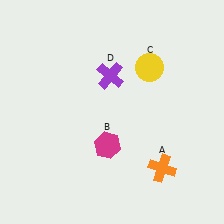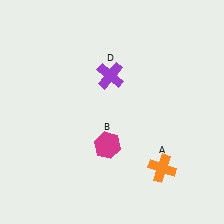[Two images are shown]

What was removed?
The yellow circle (C) was removed in Image 2.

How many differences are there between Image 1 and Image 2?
There is 1 difference between the two images.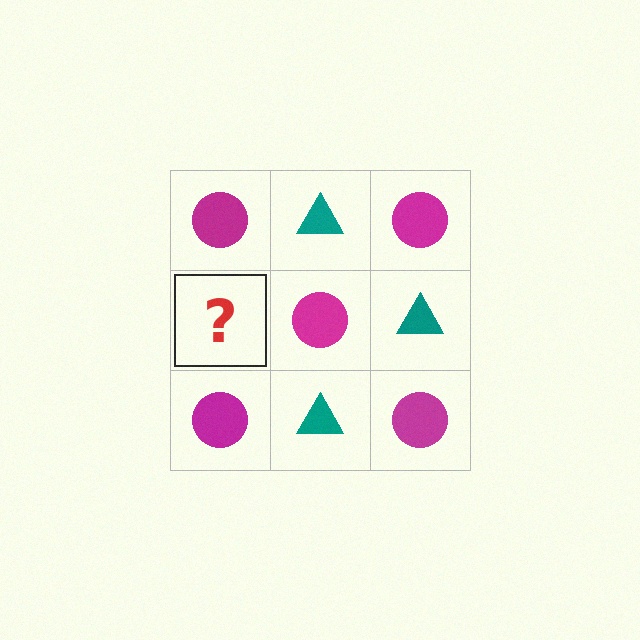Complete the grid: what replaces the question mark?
The question mark should be replaced with a teal triangle.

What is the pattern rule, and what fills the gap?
The rule is that it alternates magenta circle and teal triangle in a checkerboard pattern. The gap should be filled with a teal triangle.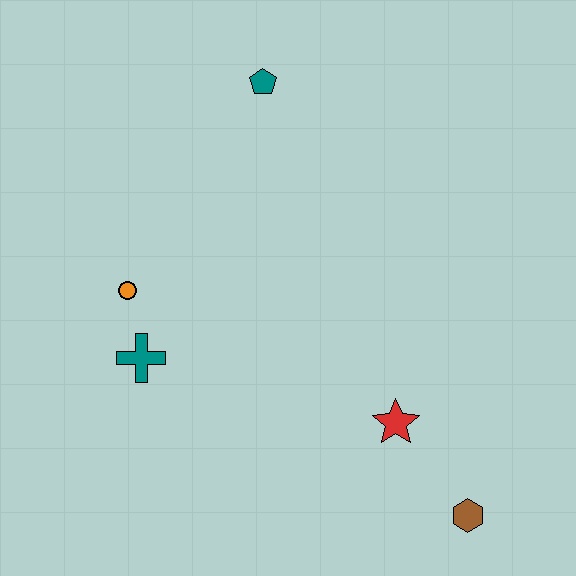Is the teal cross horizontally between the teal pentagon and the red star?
No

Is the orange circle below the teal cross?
No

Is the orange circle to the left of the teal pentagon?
Yes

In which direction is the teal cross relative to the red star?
The teal cross is to the left of the red star.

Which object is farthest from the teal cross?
The brown hexagon is farthest from the teal cross.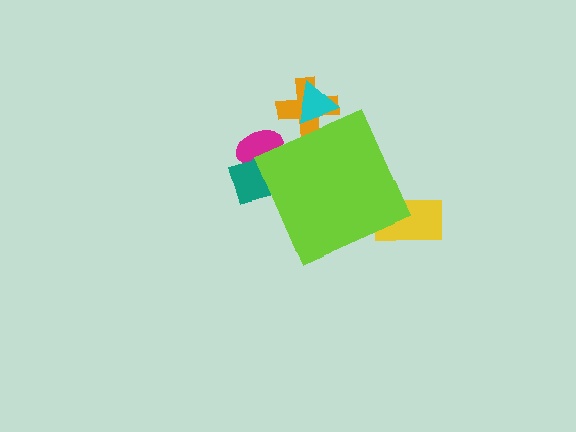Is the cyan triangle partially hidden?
Yes, the cyan triangle is partially hidden behind the lime diamond.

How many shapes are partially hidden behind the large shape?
5 shapes are partially hidden.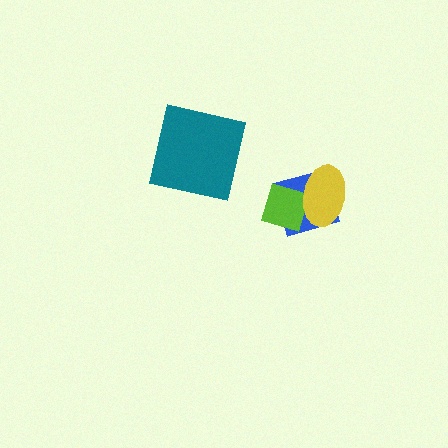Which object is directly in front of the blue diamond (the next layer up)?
The lime diamond is directly in front of the blue diamond.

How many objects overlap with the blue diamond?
2 objects overlap with the blue diamond.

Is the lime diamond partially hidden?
Yes, it is partially covered by another shape.